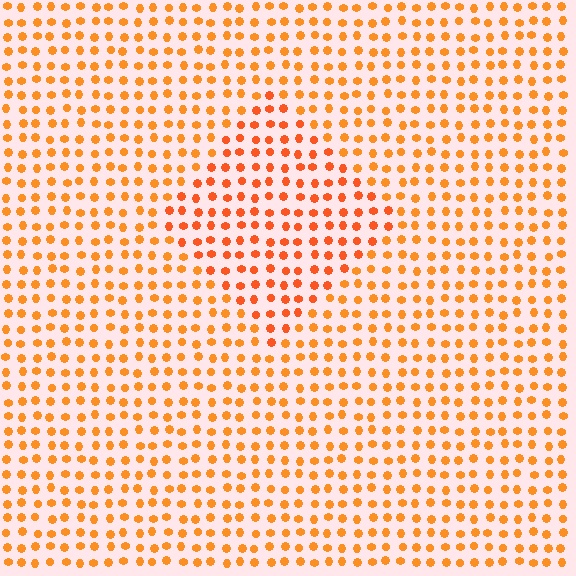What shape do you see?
I see a diamond.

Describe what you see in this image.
The image is filled with small orange elements in a uniform arrangement. A diamond-shaped region is visible where the elements are tinted to a slightly different hue, forming a subtle color boundary.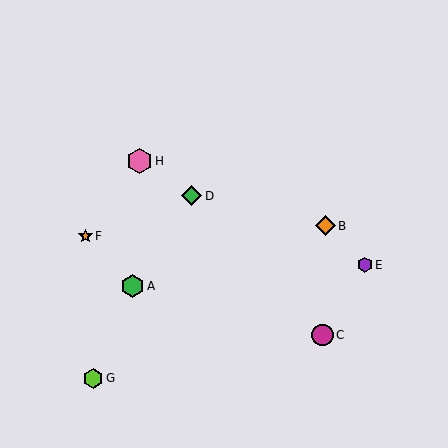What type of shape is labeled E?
Shape E is a purple hexagon.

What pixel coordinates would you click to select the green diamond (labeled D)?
Click at (191, 196) to select the green diamond D.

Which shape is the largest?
The pink hexagon (labeled H) is the largest.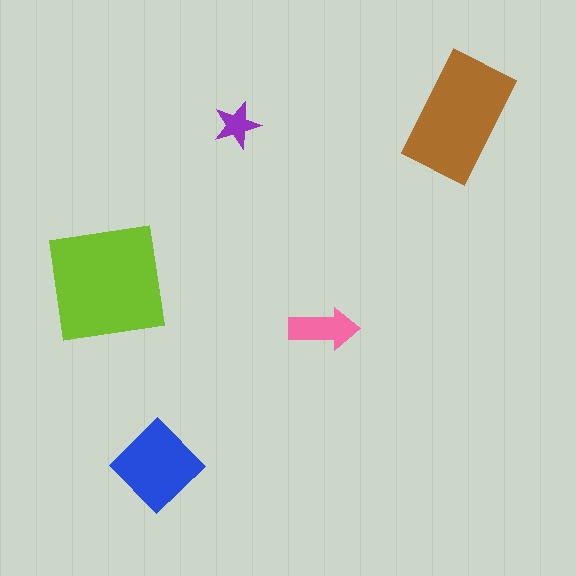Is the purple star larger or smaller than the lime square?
Smaller.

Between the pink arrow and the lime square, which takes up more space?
The lime square.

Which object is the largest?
The lime square.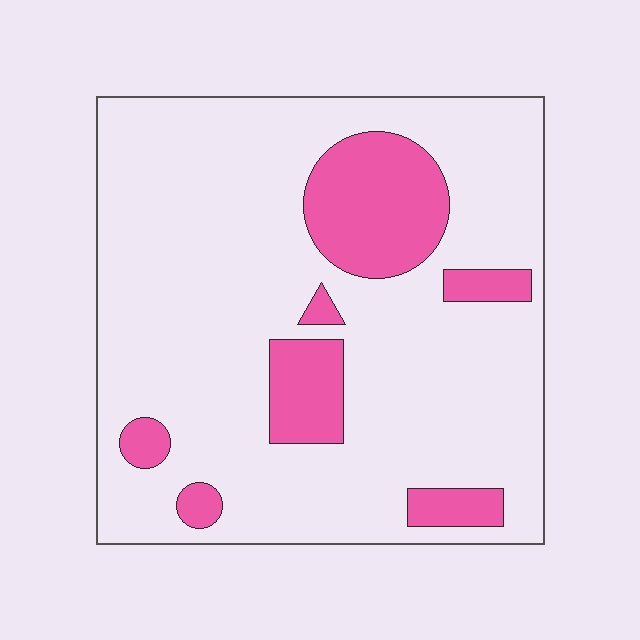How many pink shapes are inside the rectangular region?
7.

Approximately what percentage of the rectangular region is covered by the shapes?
Approximately 20%.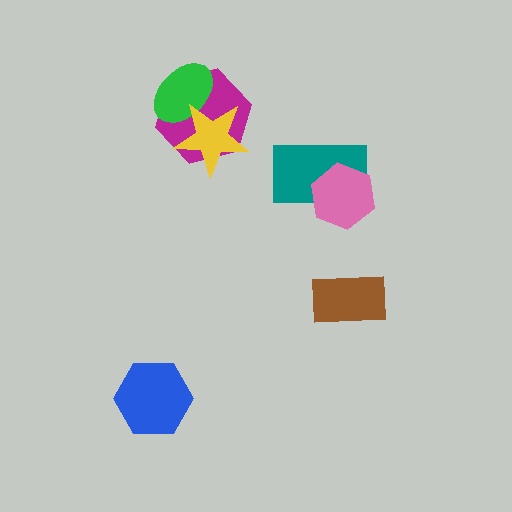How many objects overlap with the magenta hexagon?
2 objects overlap with the magenta hexagon.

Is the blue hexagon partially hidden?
No, no other shape covers it.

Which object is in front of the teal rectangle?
The pink hexagon is in front of the teal rectangle.